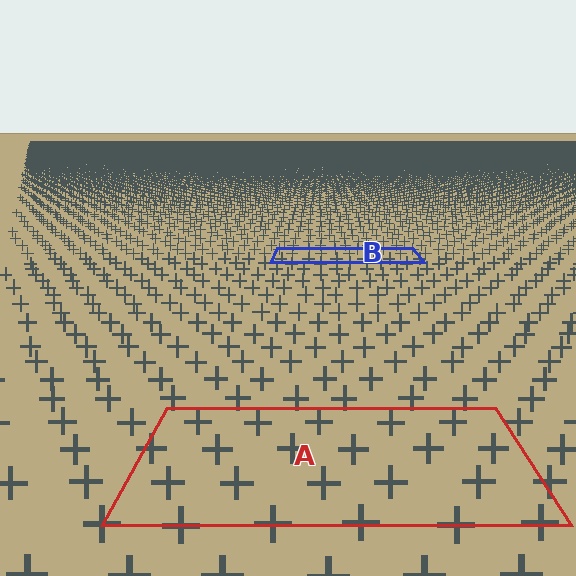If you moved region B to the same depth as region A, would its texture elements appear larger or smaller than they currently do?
They would appear larger. At a closer depth, the same texture elements are projected at a bigger on-screen size.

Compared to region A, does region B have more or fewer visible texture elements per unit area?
Region B has more texture elements per unit area — they are packed more densely because it is farther away.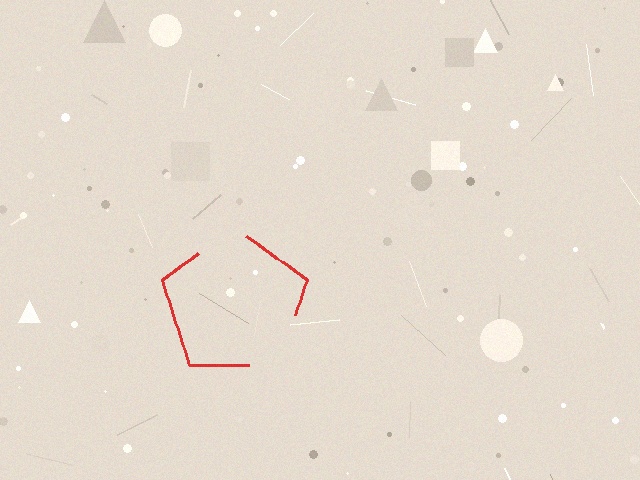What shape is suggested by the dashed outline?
The dashed outline suggests a pentagon.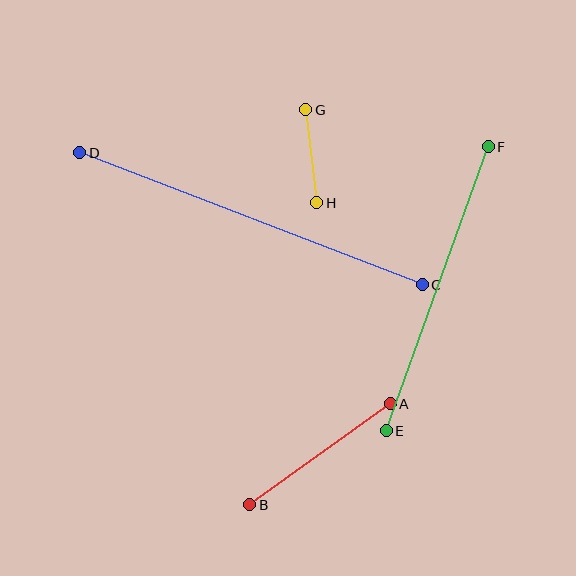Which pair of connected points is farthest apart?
Points C and D are farthest apart.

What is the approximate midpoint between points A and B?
The midpoint is at approximately (320, 454) pixels.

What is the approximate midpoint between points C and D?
The midpoint is at approximately (251, 219) pixels.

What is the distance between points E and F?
The distance is approximately 302 pixels.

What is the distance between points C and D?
The distance is approximately 367 pixels.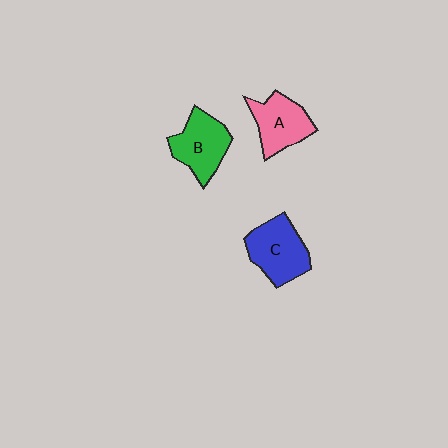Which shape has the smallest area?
Shape A (pink).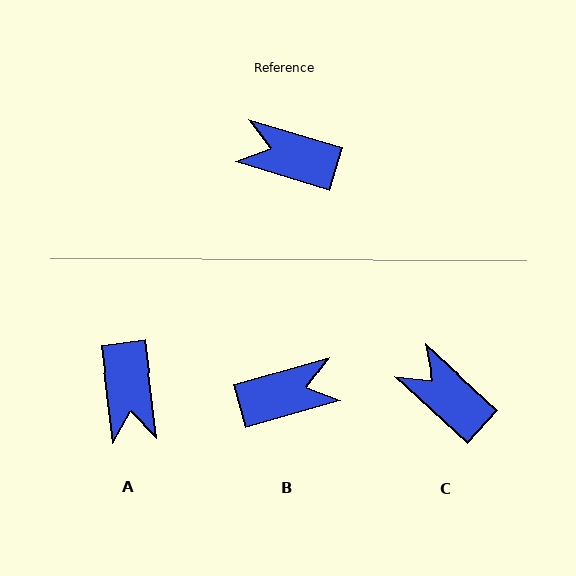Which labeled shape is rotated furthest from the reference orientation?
B, about 147 degrees away.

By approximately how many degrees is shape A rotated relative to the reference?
Approximately 114 degrees counter-clockwise.